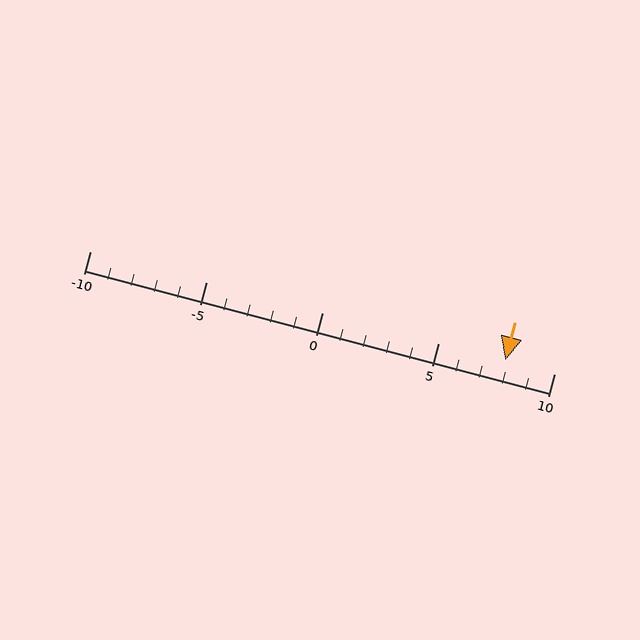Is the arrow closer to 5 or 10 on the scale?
The arrow is closer to 10.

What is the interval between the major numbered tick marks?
The major tick marks are spaced 5 units apart.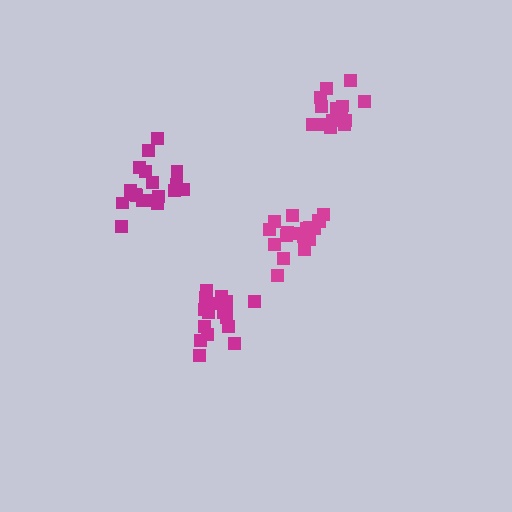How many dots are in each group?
Group 1: 18 dots, Group 2: 18 dots, Group 3: 19 dots, Group 4: 14 dots (69 total).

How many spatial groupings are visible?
There are 4 spatial groupings.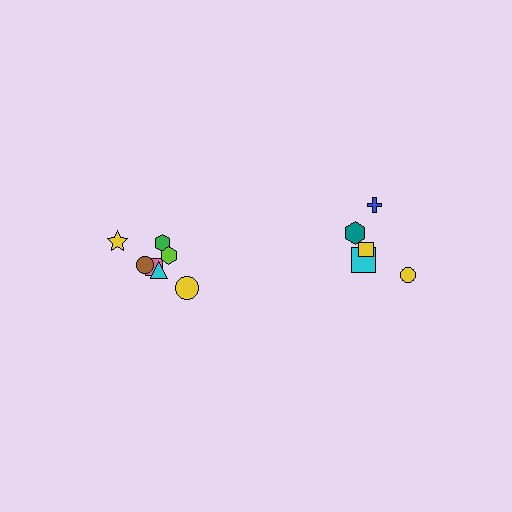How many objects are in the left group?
There are 7 objects.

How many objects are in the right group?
There are 5 objects.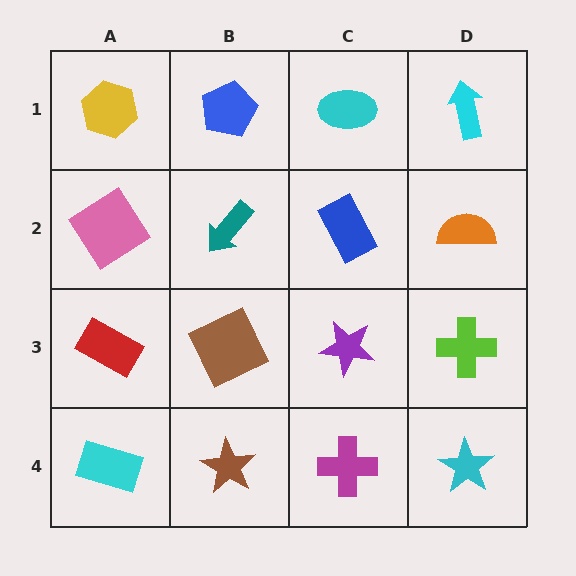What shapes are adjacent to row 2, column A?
A yellow hexagon (row 1, column A), a red rectangle (row 3, column A), a teal arrow (row 2, column B).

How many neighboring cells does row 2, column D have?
3.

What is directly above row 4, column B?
A brown square.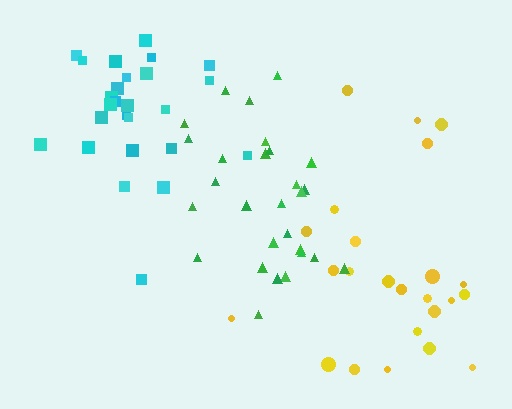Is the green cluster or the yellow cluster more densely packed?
Green.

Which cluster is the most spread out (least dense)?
Yellow.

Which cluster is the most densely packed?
Cyan.